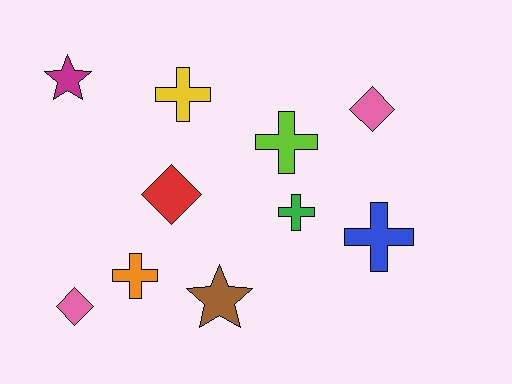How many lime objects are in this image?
There is 1 lime object.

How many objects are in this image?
There are 10 objects.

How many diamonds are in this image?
There are 3 diamonds.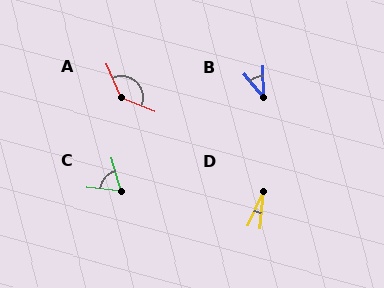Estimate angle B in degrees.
Approximately 40 degrees.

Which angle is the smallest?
D, at approximately 19 degrees.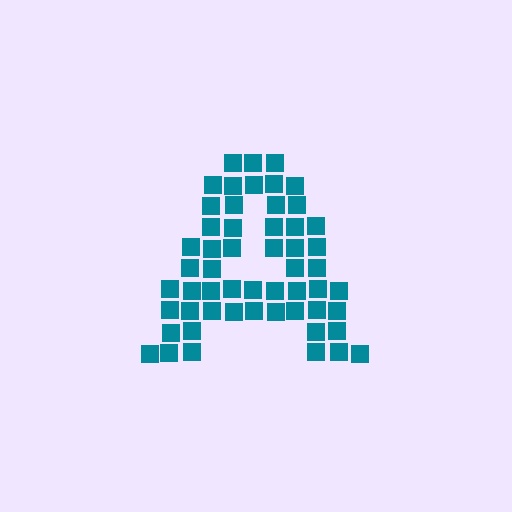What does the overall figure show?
The overall figure shows the letter A.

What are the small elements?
The small elements are squares.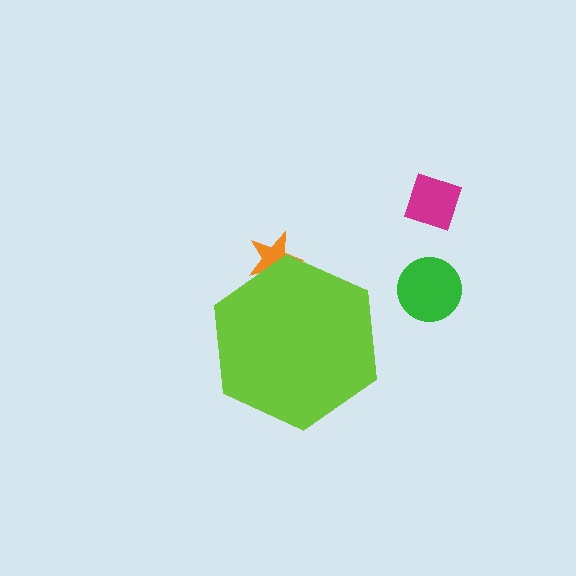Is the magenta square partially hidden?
No, the magenta square is fully visible.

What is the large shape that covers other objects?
A lime hexagon.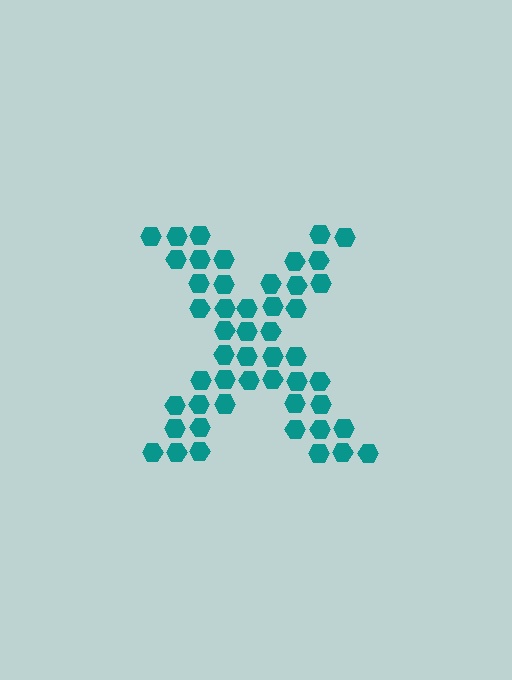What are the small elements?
The small elements are hexagons.